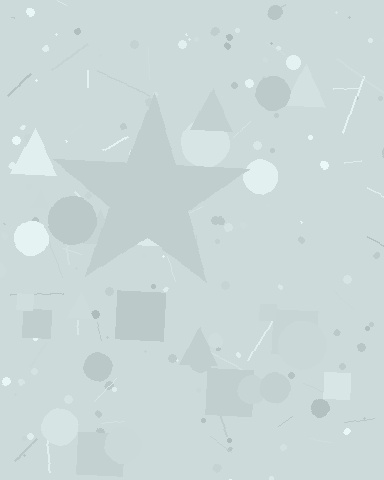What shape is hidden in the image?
A star is hidden in the image.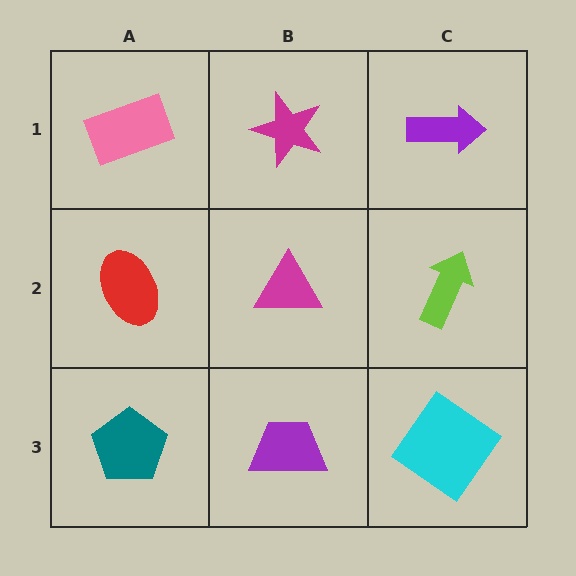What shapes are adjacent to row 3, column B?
A magenta triangle (row 2, column B), a teal pentagon (row 3, column A), a cyan diamond (row 3, column C).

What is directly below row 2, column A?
A teal pentagon.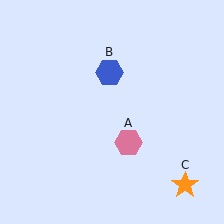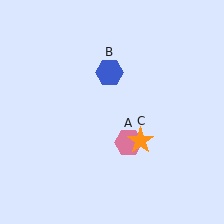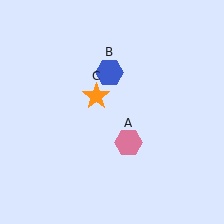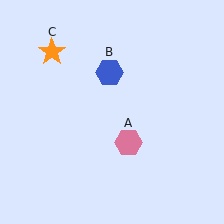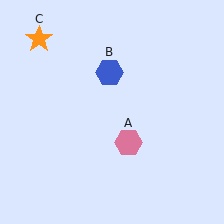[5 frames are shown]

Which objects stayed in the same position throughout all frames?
Pink hexagon (object A) and blue hexagon (object B) remained stationary.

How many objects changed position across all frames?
1 object changed position: orange star (object C).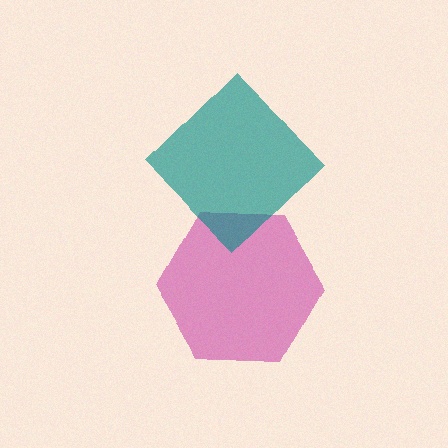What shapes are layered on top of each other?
The layered shapes are: a magenta hexagon, a teal diamond.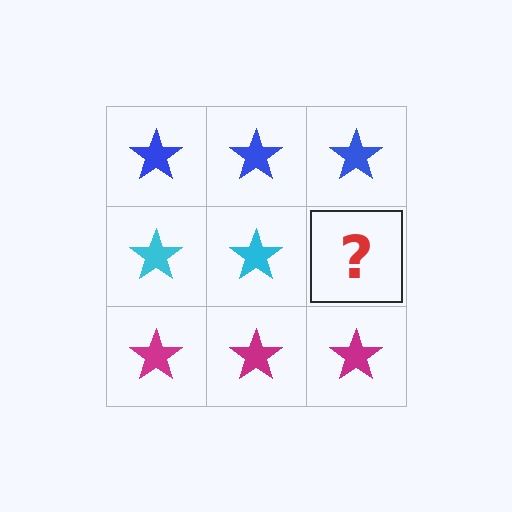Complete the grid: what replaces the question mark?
The question mark should be replaced with a cyan star.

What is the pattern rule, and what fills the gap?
The rule is that each row has a consistent color. The gap should be filled with a cyan star.